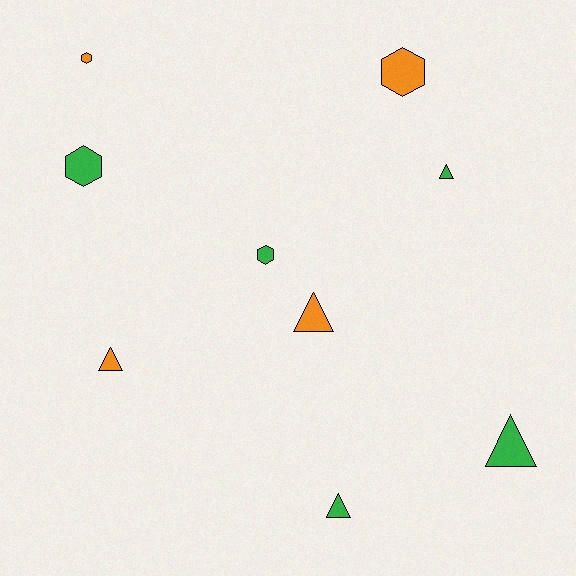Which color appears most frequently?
Green, with 5 objects.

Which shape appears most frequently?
Triangle, with 5 objects.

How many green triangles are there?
There are 3 green triangles.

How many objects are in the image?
There are 9 objects.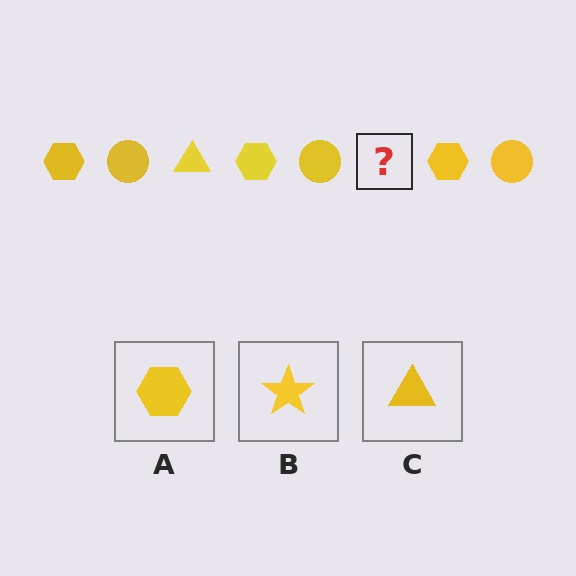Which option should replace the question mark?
Option C.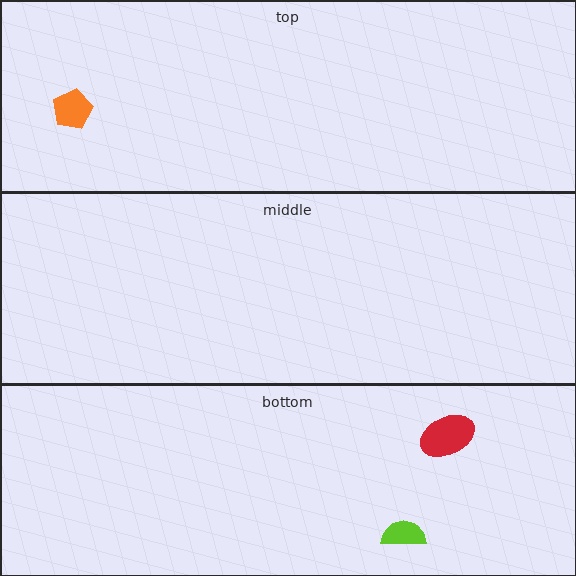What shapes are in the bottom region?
The red ellipse, the lime semicircle.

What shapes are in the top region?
The orange pentagon.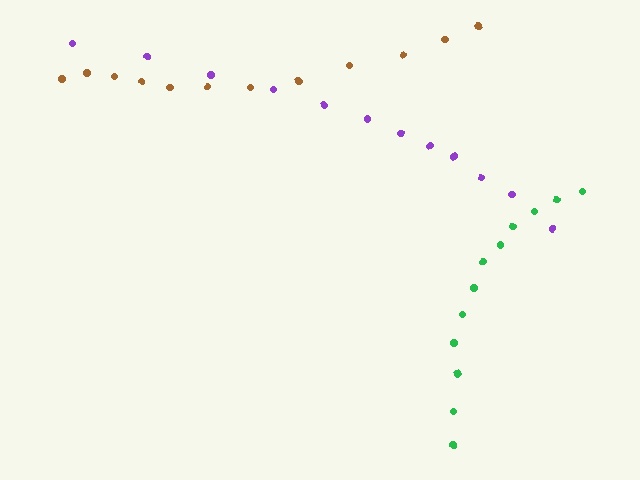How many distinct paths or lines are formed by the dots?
There are 3 distinct paths.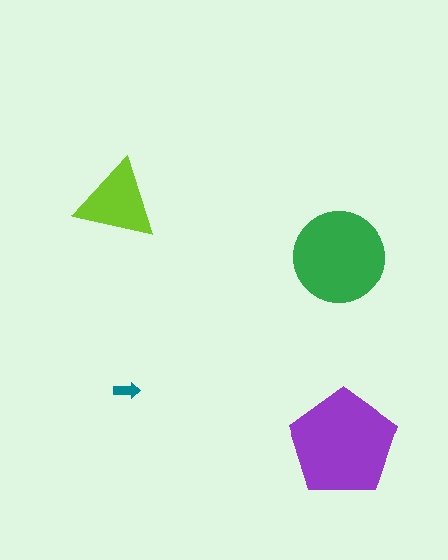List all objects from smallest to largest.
The teal arrow, the lime triangle, the green circle, the purple pentagon.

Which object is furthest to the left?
The lime triangle is leftmost.